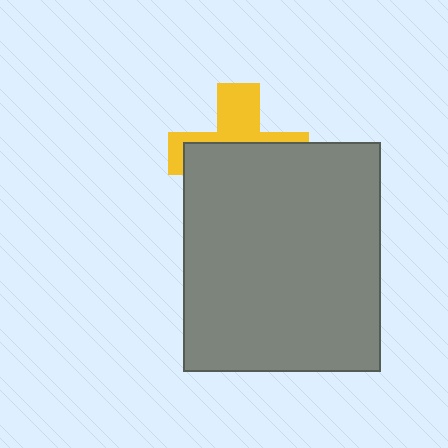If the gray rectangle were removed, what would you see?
You would see the complete yellow cross.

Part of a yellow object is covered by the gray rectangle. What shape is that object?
It is a cross.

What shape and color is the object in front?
The object in front is a gray rectangle.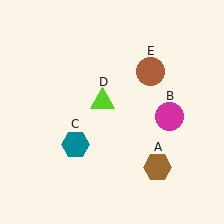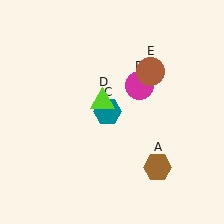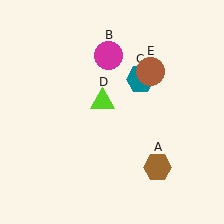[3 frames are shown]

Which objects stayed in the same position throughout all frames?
Brown hexagon (object A) and lime triangle (object D) and brown circle (object E) remained stationary.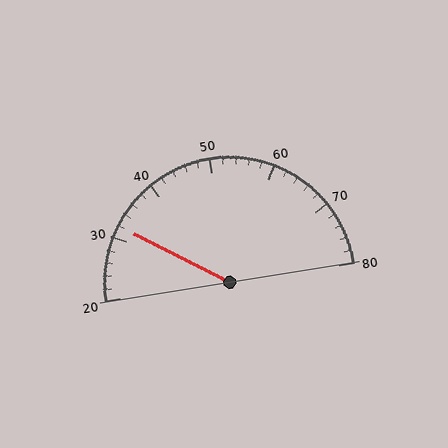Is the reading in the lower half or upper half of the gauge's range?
The reading is in the lower half of the range (20 to 80).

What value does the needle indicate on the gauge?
The needle indicates approximately 32.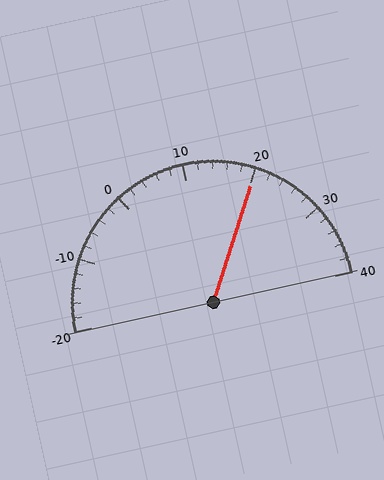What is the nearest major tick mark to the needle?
The nearest major tick mark is 20.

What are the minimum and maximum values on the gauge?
The gauge ranges from -20 to 40.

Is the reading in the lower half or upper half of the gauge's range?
The reading is in the upper half of the range (-20 to 40).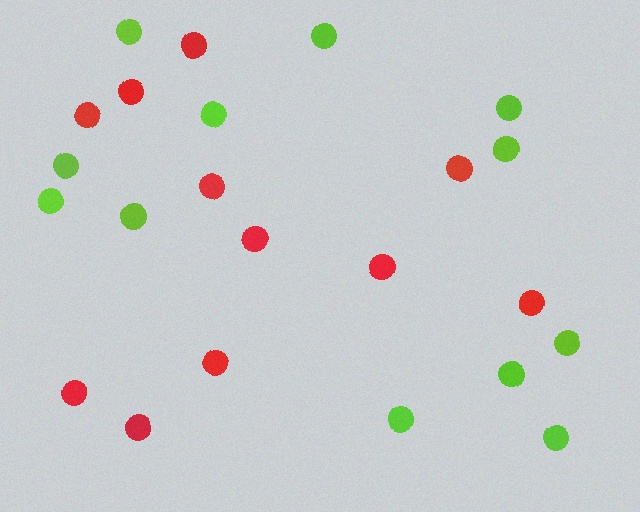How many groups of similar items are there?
There are 2 groups: one group of lime circles (12) and one group of red circles (11).